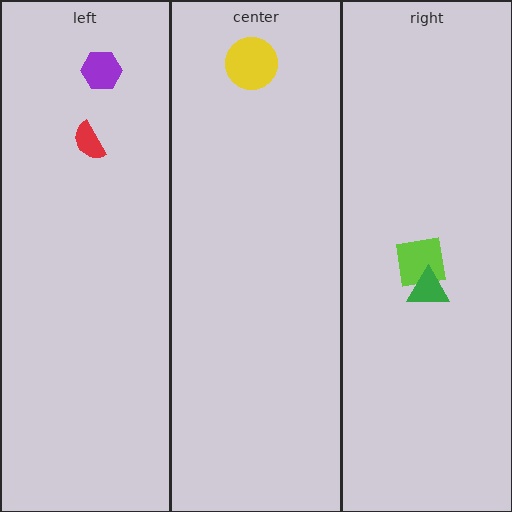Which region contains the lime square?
The right region.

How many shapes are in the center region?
1.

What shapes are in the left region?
The red semicircle, the purple hexagon.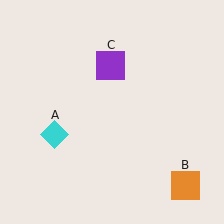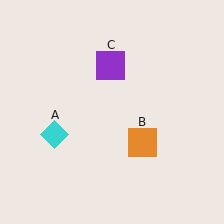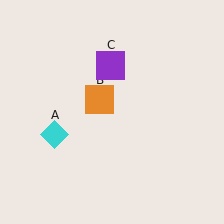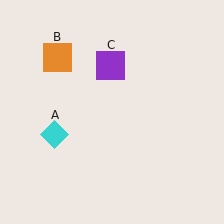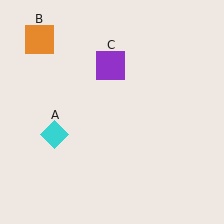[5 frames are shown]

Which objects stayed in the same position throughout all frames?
Cyan diamond (object A) and purple square (object C) remained stationary.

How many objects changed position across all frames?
1 object changed position: orange square (object B).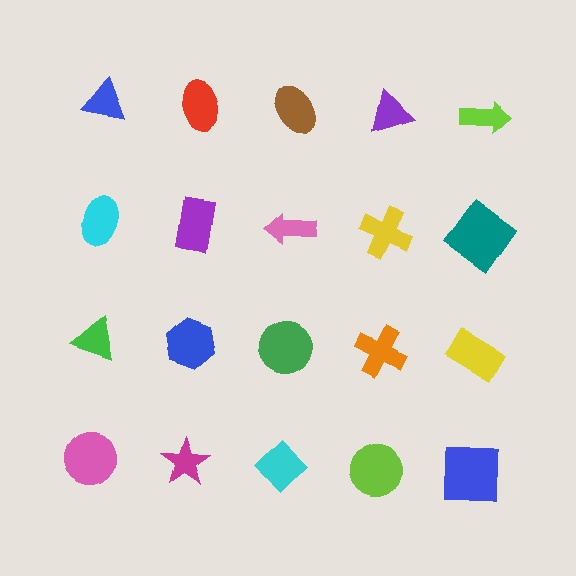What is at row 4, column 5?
A blue square.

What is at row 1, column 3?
A brown ellipse.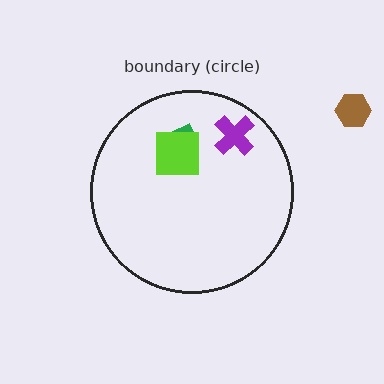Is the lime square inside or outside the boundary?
Inside.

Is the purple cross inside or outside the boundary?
Inside.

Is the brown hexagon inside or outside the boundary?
Outside.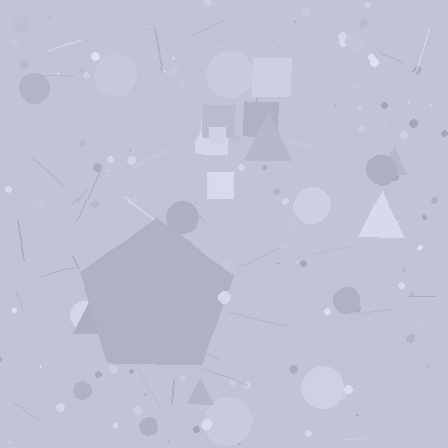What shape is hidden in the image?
A pentagon is hidden in the image.